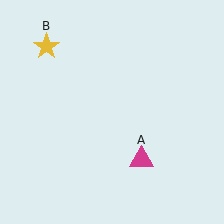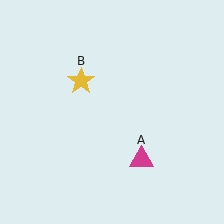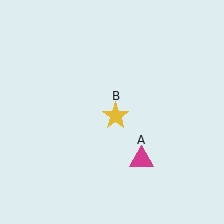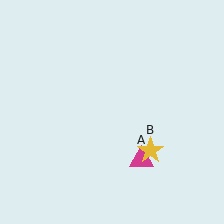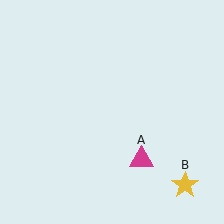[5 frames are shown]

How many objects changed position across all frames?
1 object changed position: yellow star (object B).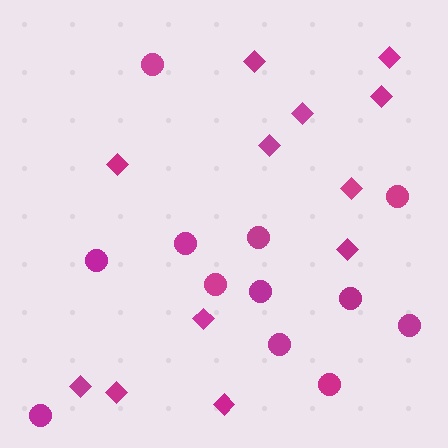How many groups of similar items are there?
There are 2 groups: one group of circles (12) and one group of diamonds (12).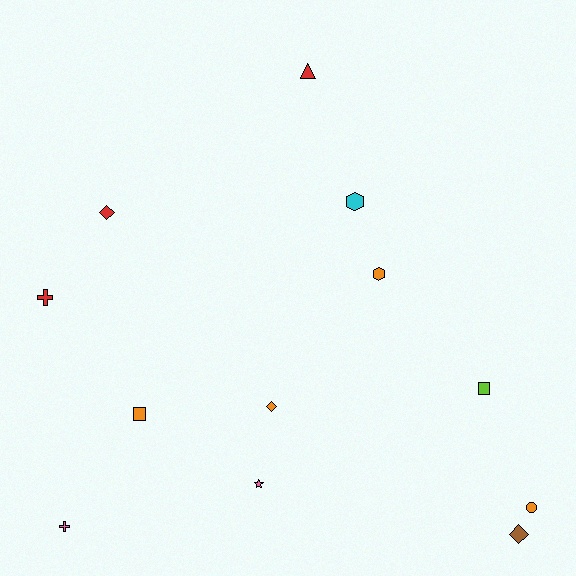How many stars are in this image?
There is 1 star.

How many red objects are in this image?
There are 3 red objects.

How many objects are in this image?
There are 12 objects.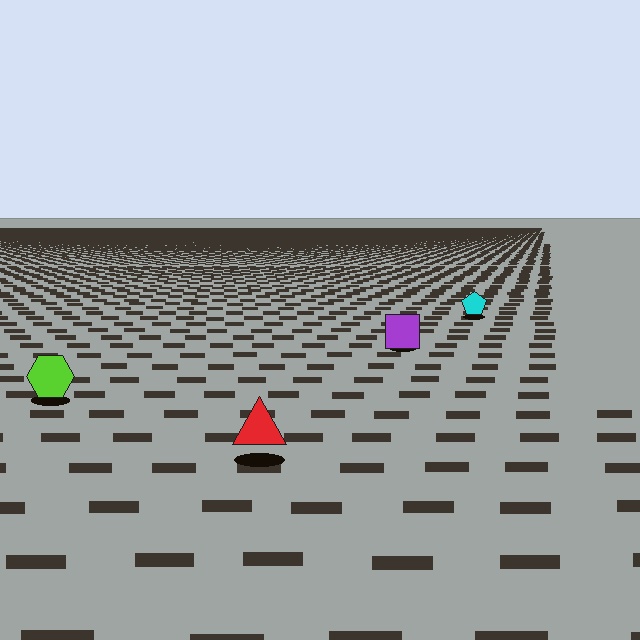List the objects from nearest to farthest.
From nearest to farthest: the red triangle, the lime hexagon, the purple square, the cyan pentagon.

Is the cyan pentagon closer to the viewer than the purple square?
No. The purple square is closer — you can tell from the texture gradient: the ground texture is coarser near it.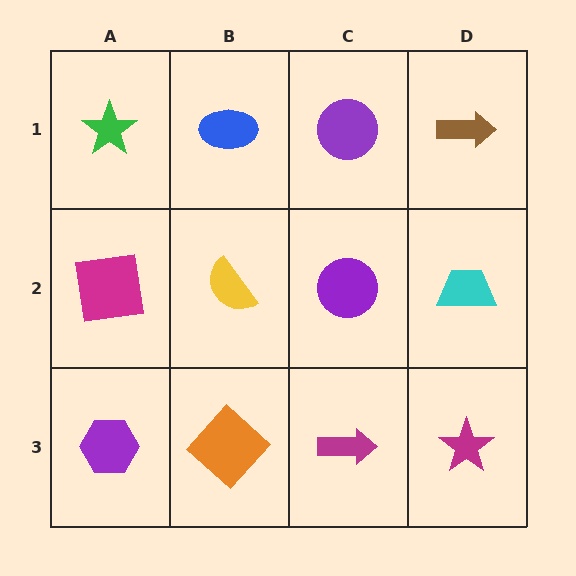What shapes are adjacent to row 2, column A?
A green star (row 1, column A), a purple hexagon (row 3, column A), a yellow semicircle (row 2, column B).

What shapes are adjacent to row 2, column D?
A brown arrow (row 1, column D), a magenta star (row 3, column D), a purple circle (row 2, column C).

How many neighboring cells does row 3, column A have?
2.